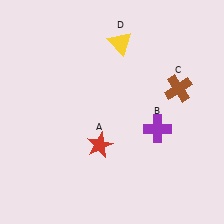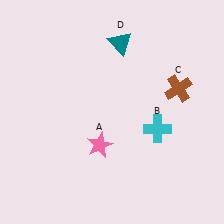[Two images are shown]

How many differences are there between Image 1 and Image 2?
There are 3 differences between the two images.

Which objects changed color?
A changed from red to pink. B changed from purple to cyan. D changed from yellow to teal.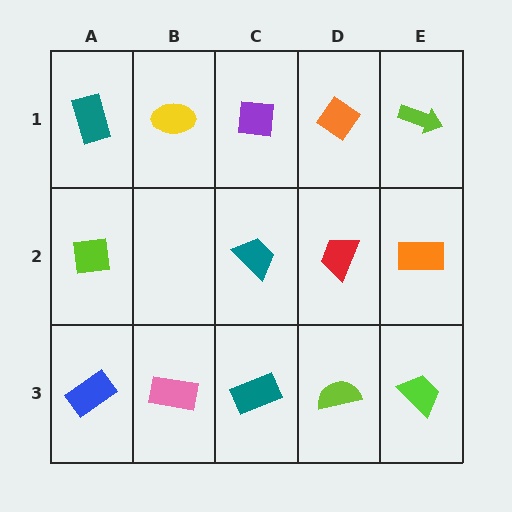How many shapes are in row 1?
5 shapes.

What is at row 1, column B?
A yellow ellipse.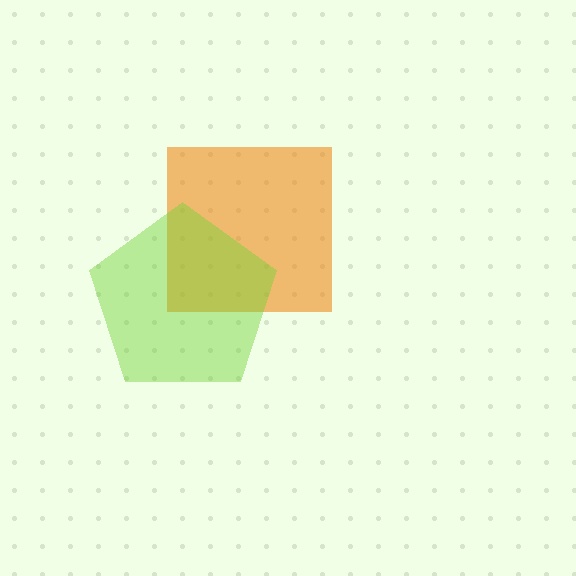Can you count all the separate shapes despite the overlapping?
Yes, there are 2 separate shapes.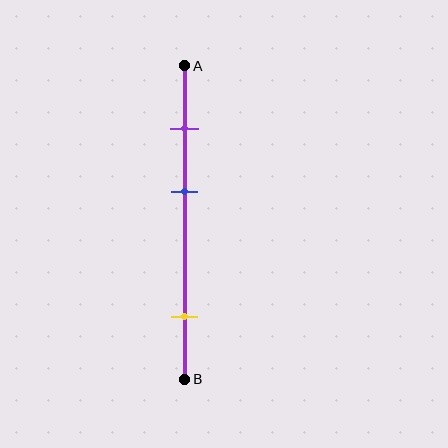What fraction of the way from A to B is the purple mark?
The purple mark is approximately 20% (0.2) of the way from A to B.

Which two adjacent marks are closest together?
The purple and blue marks are the closest adjacent pair.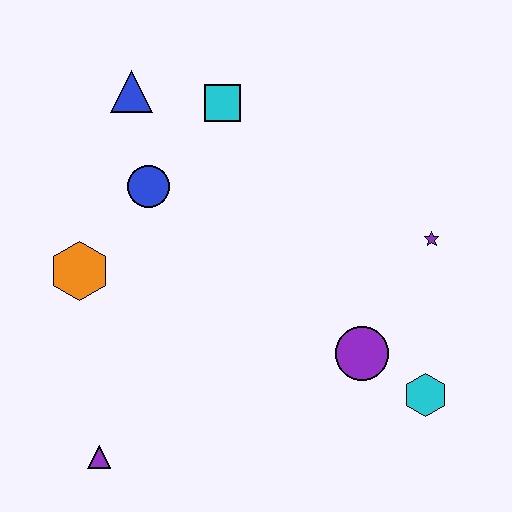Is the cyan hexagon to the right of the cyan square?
Yes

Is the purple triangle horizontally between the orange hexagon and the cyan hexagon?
Yes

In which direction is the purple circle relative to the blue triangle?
The purple circle is below the blue triangle.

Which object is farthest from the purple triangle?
The purple star is farthest from the purple triangle.